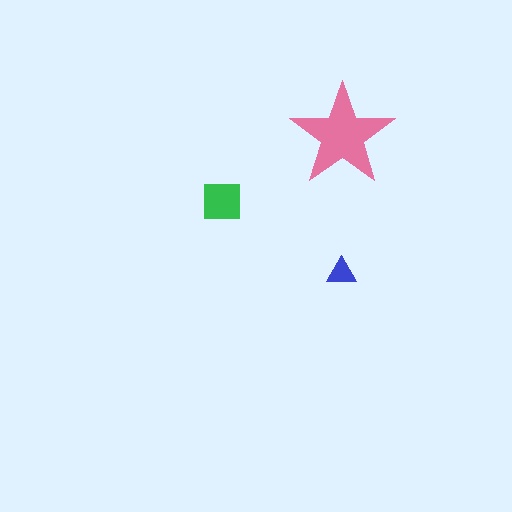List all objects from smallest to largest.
The blue triangle, the green square, the pink star.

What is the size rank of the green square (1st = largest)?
2nd.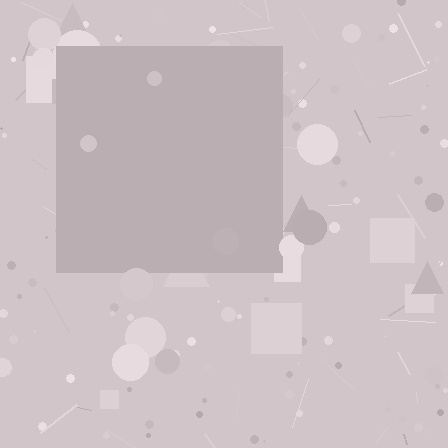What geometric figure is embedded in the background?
A square is embedded in the background.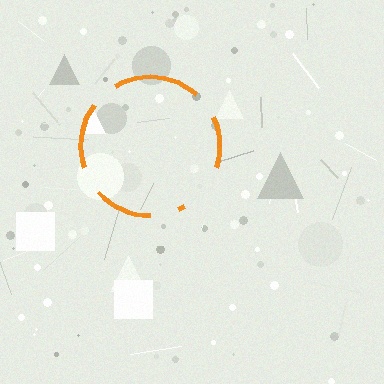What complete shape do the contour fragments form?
The contour fragments form a circle.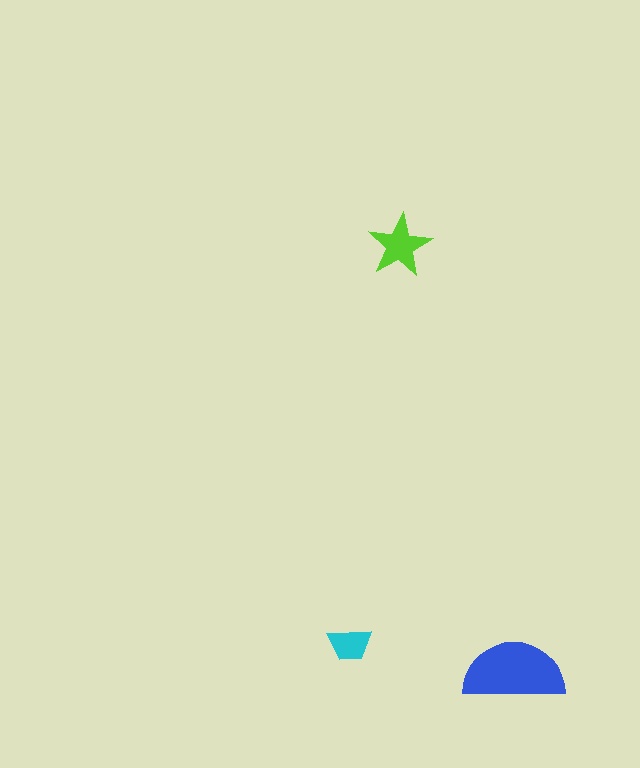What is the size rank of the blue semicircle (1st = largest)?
1st.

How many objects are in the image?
There are 3 objects in the image.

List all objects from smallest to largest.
The cyan trapezoid, the lime star, the blue semicircle.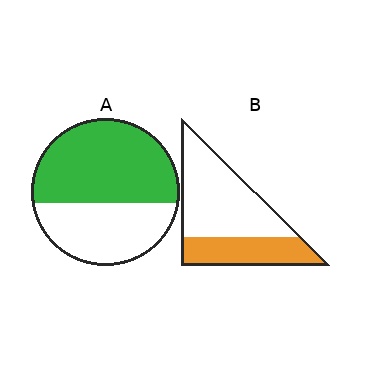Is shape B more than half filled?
No.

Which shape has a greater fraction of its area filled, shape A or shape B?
Shape A.